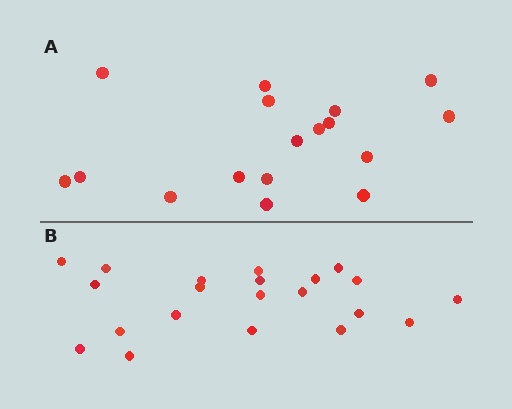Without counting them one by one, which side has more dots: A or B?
Region B (the bottom region) has more dots.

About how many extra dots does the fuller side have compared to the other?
Region B has about 4 more dots than region A.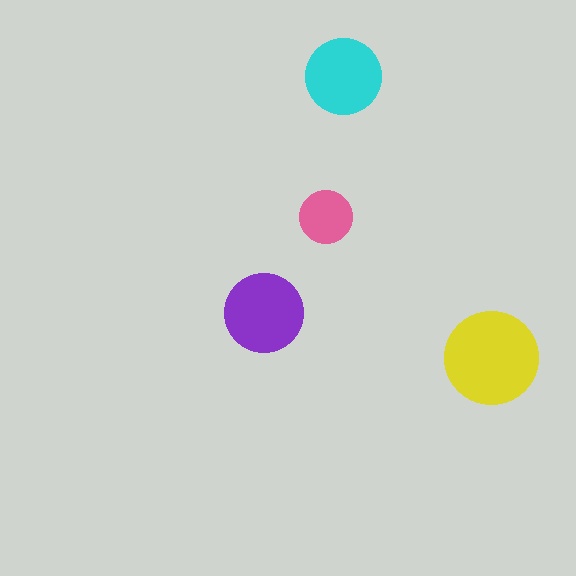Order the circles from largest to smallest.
the yellow one, the purple one, the cyan one, the pink one.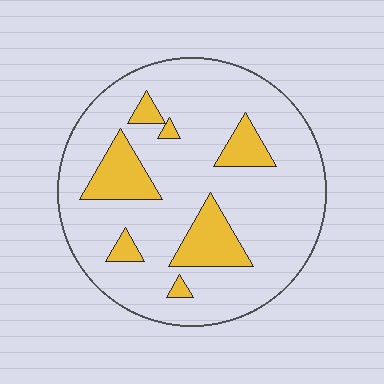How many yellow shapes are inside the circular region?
7.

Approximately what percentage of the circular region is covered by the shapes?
Approximately 20%.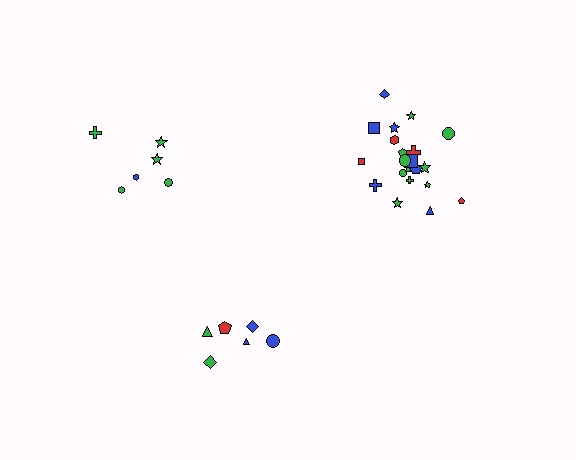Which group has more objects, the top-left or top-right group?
The top-right group.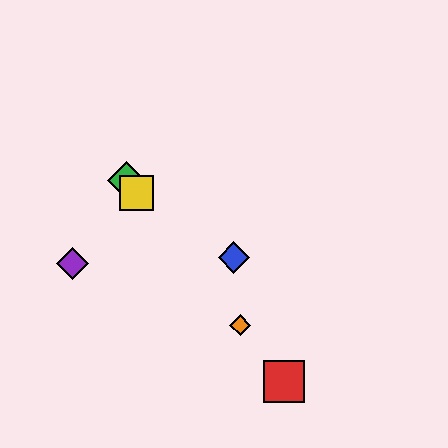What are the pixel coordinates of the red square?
The red square is at (284, 381).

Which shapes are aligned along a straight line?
The red square, the green diamond, the yellow square, the orange diamond are aligned along a straight line.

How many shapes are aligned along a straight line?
4 shapes (the red square, the green diamond, the yellow square, the orange diamond) are aligned along a straight line.